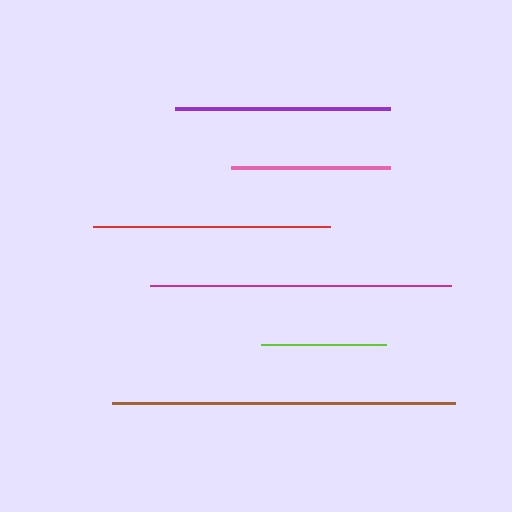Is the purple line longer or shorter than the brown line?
The brown line is longer than the purple line.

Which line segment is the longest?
The brown line is the longest at approximately 343 pixels.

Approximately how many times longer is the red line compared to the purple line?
The red line is approximately 1.1 times the length of the purple line.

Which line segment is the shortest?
The lime line is the shortest at approximately 126 pixels.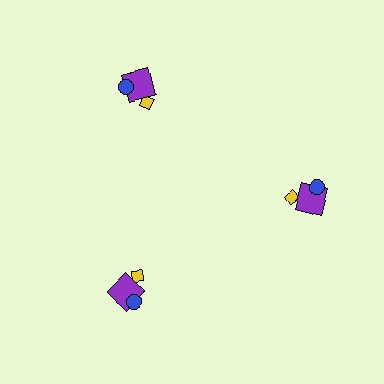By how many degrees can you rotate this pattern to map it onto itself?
The pattern maps onto itself every 120 degrees of rotation.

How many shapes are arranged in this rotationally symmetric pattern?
There are 9 shapes, arranged in 3 groups of 3.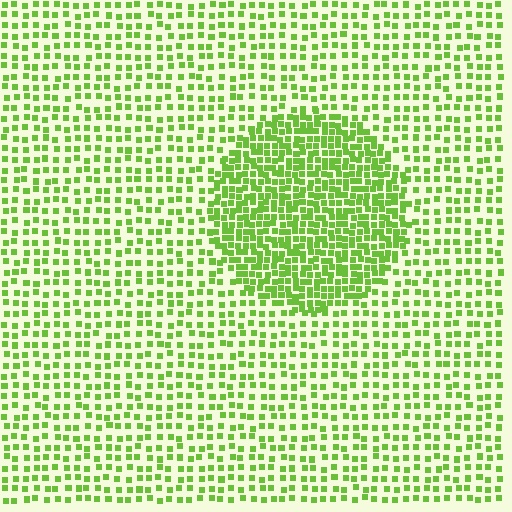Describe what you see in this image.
The image contains small lime elements arranged at two different densities. A circle-shaped region is visible where the elements are more densely packed than the surrounding area.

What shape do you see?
I see a circle.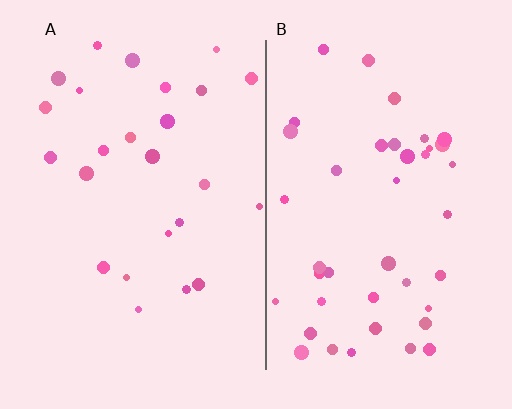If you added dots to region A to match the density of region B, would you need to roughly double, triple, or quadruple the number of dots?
Approximately double.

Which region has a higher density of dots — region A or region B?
B (the right).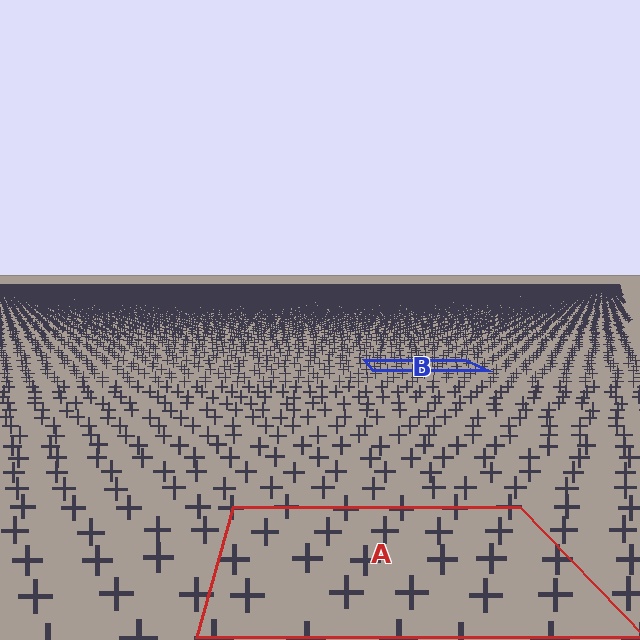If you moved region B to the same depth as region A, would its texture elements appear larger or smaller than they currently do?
They would appear larger. At a closer depth, the same texture elements are projected at a bigger on-screen size.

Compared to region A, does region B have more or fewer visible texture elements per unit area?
Region B has more texture elements per unit area — they are packed more densely because it is farther away.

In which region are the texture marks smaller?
The texture marks are smaller in region B, because it is farther away.